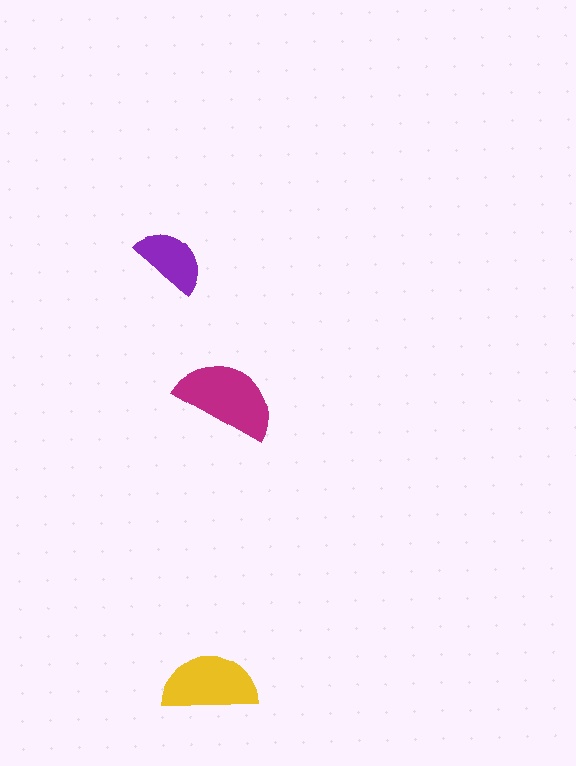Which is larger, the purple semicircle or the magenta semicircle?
The magenta one.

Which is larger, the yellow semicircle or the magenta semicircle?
The magenta one.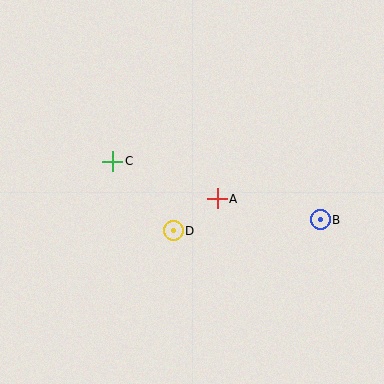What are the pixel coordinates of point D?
Point D is at (173, 231).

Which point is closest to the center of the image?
Point A at (217, 199) is closest to the center.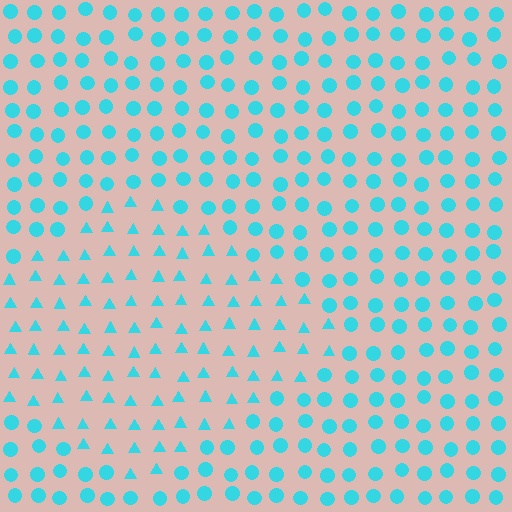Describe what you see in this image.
The image is filled with small cyan elements arranged in a uniform grid. A diamond-shaped region contains triangles, while the surrounding area contains circles. The boundary is defined purely by the change in element shape.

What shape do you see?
I see a diamond.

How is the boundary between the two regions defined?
The boundary is defined by a change in element shape: triangles inside vs. circles outside. All elements share the same color and spacing.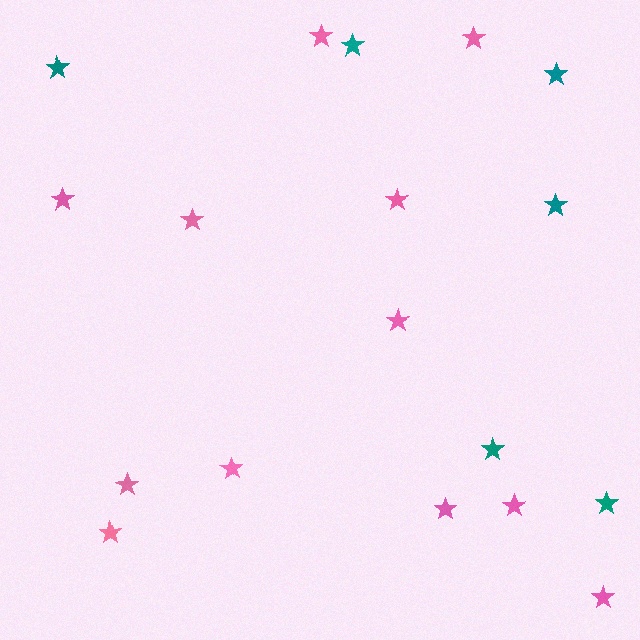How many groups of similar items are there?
There are 2 groups: one group of pink stars (12) and one group of teal stars (6).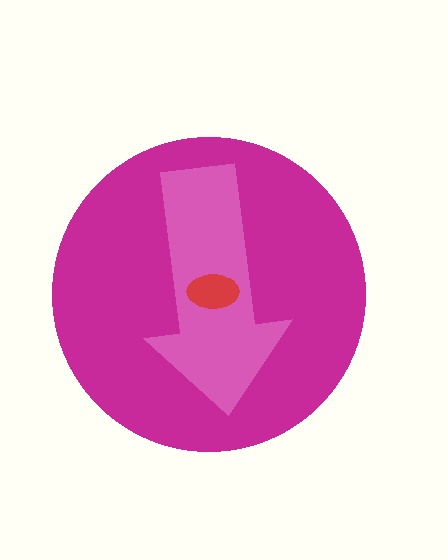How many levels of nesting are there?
3.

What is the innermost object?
The red ellipse.